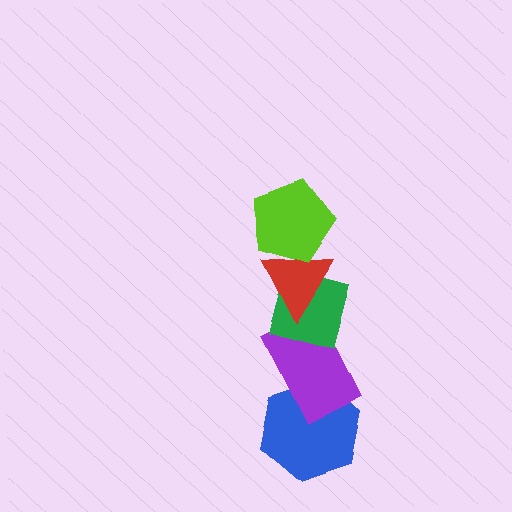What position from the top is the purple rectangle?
The purple rectangle is 4th from the top.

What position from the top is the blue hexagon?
The blue hexagon is 5th from the top.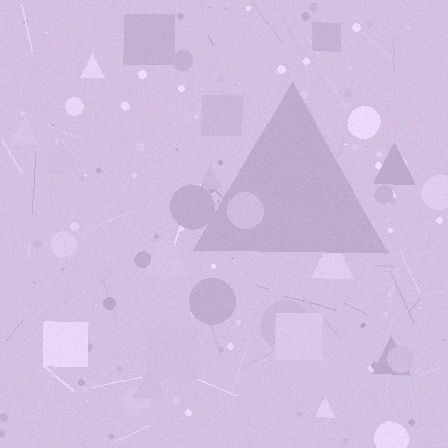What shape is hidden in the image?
A triangle is hidden in the image.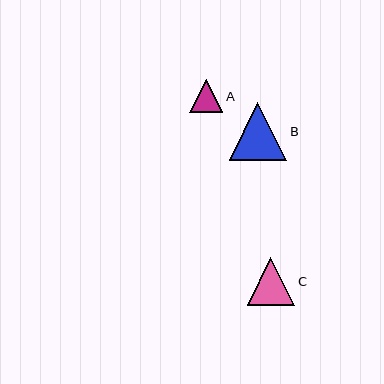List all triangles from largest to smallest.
From largest to smallest: B, C, A.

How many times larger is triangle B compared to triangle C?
Triangle B is approximately 1.2 times the size of triangle C.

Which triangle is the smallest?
Triangle A is the smallest with a size of approximately 33 pixels.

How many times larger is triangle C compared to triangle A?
Triangle C is approximately 1.5 times the size of triangle A.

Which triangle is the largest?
Triangle B is the largest with a size of approximately 58 pixels.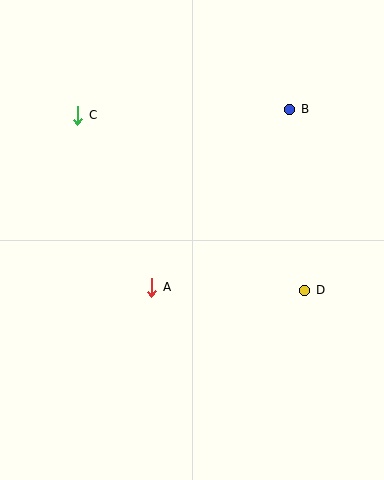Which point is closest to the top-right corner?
Point B is closest to the top-right corner.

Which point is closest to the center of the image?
Point A at (152, 287) is closest to the center.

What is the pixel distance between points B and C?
The distance between B and C is 212 pixels.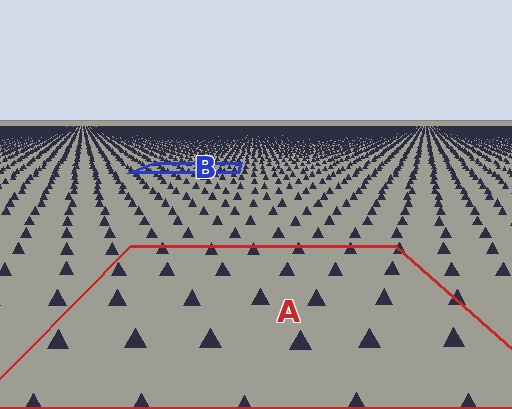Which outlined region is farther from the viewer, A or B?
Region B is farther from the viewer — the texture elements inside it appear smaller and more densely packed.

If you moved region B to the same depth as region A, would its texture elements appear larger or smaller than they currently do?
They would appear larger. At a closer depth, the same texture elements are projected at a bigger on-screen size.